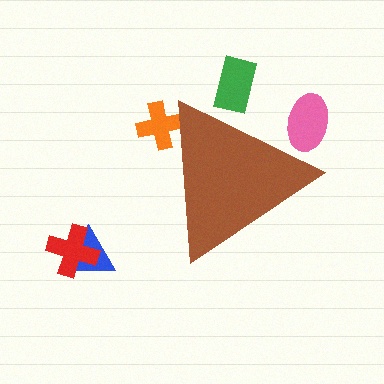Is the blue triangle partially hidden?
No, the blue triangle is fully visible.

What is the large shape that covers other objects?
A brown triangle.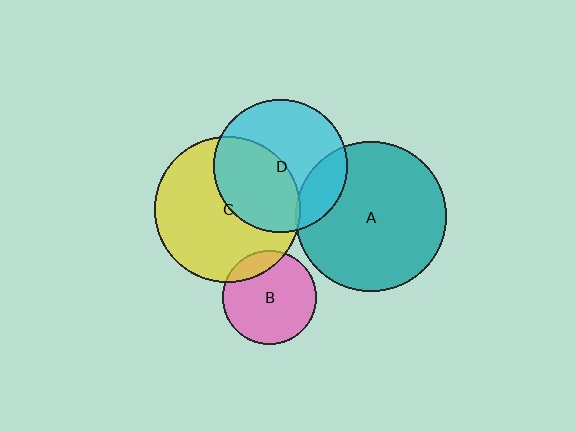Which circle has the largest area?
Circle A (teal).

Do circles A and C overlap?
Yes.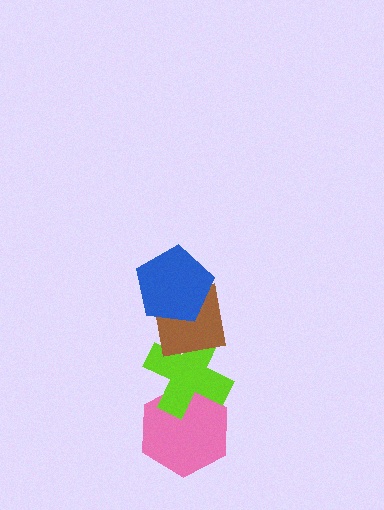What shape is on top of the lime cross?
The brown square is on top of the lime cross.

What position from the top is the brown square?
The brown square is 2nd from the top.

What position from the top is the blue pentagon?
The blue pentagon is 1st from the top.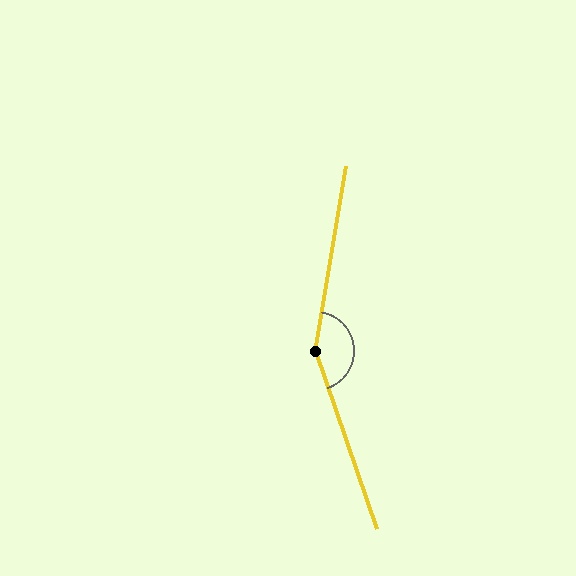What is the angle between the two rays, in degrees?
Approximately 152 degrees.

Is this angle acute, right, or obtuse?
It is obtuse.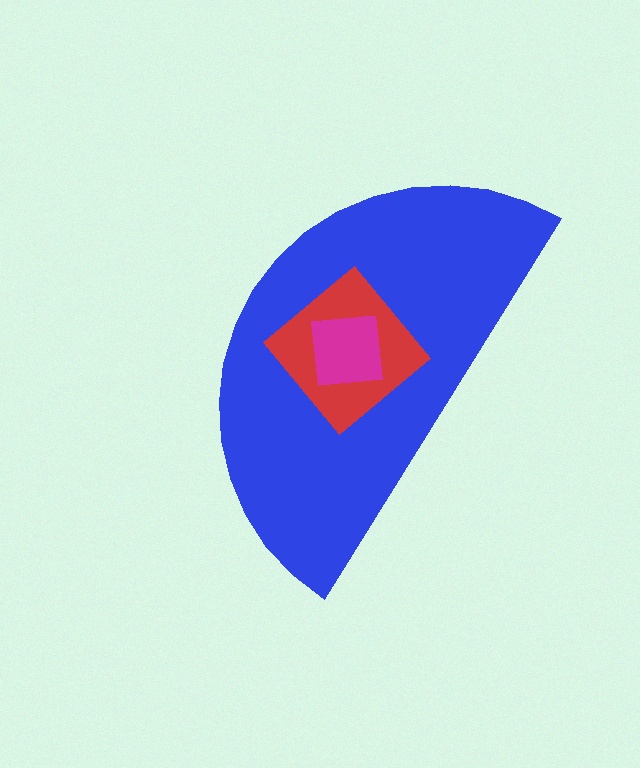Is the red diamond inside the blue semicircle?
Yes.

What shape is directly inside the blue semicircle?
The red diamond.